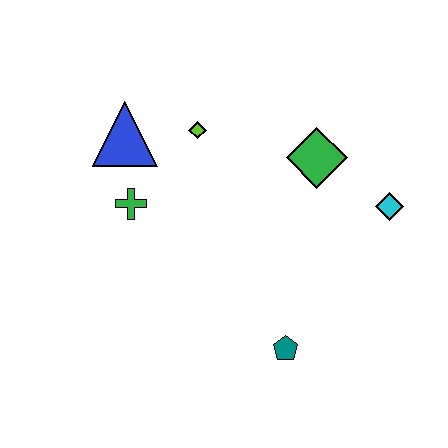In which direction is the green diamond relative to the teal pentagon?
The green diamond is above the teal pentagon.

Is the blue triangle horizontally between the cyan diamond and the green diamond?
No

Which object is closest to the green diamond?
The cyan diamond is closest to the green diamond.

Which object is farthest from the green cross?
The cyan diamond is farthest from the green cross.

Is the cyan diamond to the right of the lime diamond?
Yes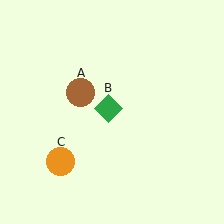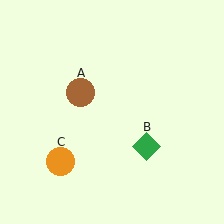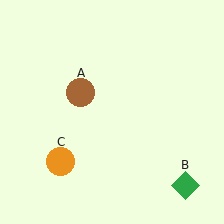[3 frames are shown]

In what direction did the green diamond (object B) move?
The green diamond (object B) moved down and to the right.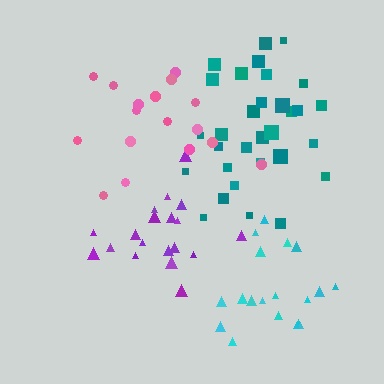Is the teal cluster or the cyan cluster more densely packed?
Cyan.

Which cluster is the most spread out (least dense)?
Pink.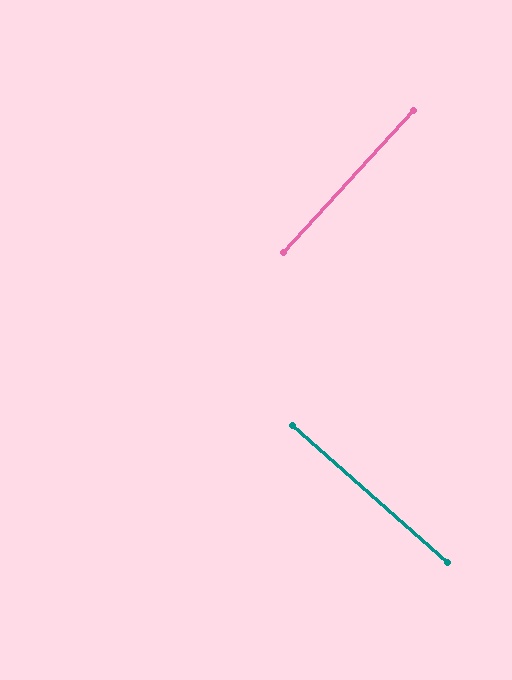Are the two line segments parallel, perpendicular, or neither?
Perpendicular — they meet at approximately 89°.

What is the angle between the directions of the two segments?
Approximately 89 degrees.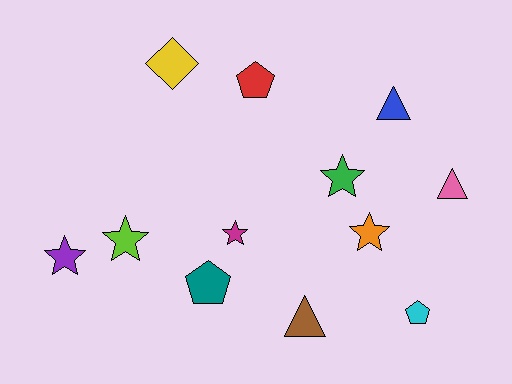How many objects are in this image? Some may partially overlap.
There are 12 objects.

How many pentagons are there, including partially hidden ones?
There are 3 pentagons.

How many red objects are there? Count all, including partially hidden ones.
There is 1 red object.